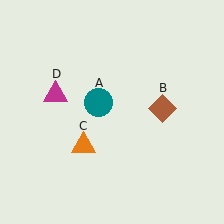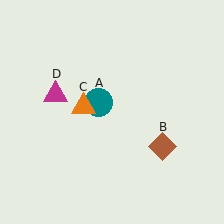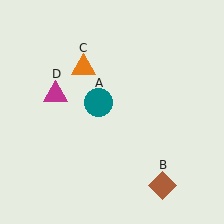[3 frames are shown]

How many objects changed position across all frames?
2 objects changed position: brown diamond (object B), orange triangle (object C).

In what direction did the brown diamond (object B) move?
The brown diamond (object B) moved down.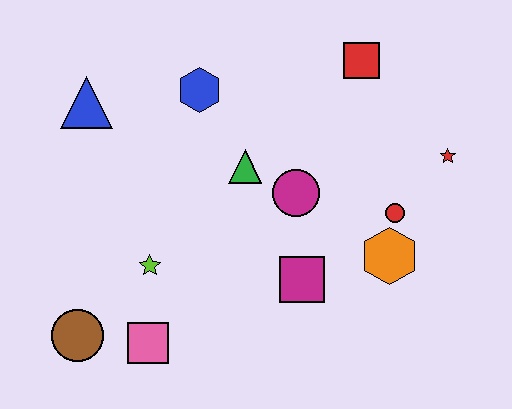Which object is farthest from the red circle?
The brown circle is farthest from the red circle.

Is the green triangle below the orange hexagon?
No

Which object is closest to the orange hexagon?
The red circle is closest to the orange hexagon.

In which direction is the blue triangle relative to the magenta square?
The blue triangle is to the left of the magenta square.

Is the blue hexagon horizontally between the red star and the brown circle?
Yes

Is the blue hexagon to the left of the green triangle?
Yes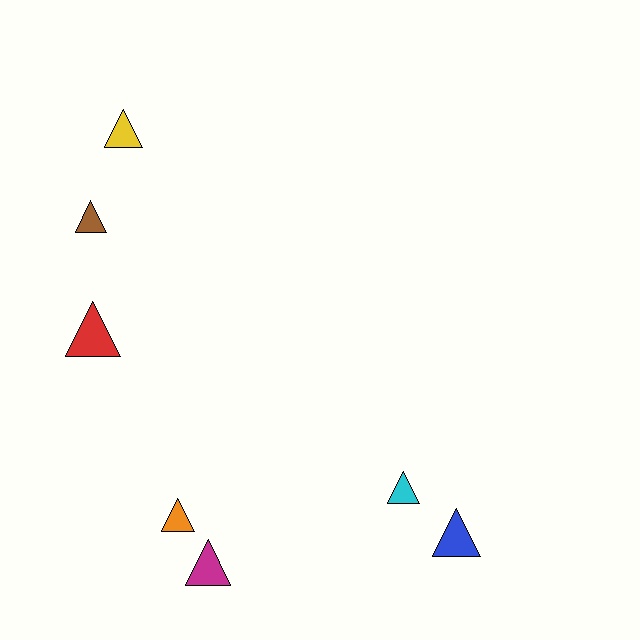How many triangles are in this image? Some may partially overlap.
There are 7 triangles.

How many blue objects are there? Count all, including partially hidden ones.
There is 1 blue object.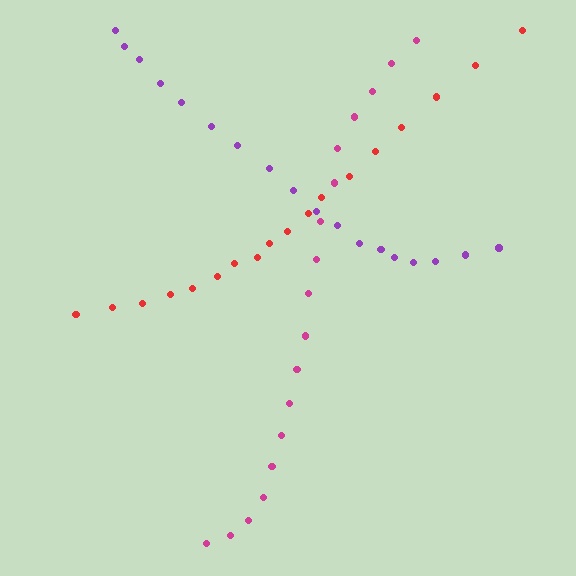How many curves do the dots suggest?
There are 3 distinct paths.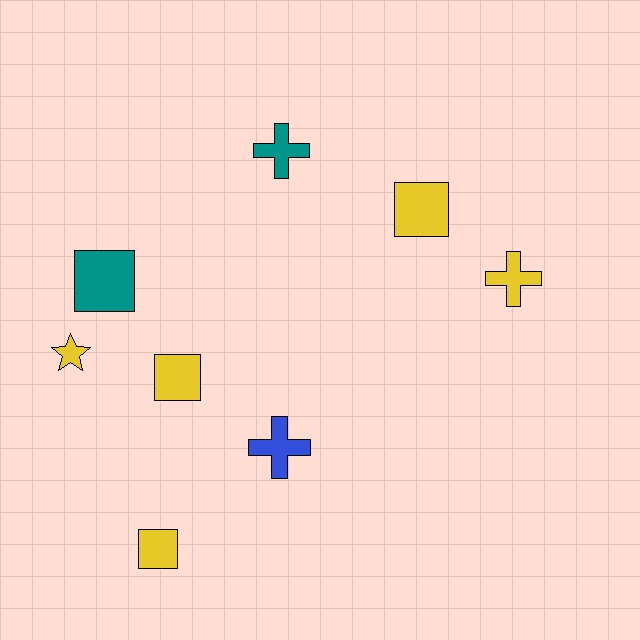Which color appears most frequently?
Yellow, with 5 objects.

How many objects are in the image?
There are 8 objects.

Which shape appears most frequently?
Square, with 4 objects.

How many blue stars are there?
There are no blue stars.